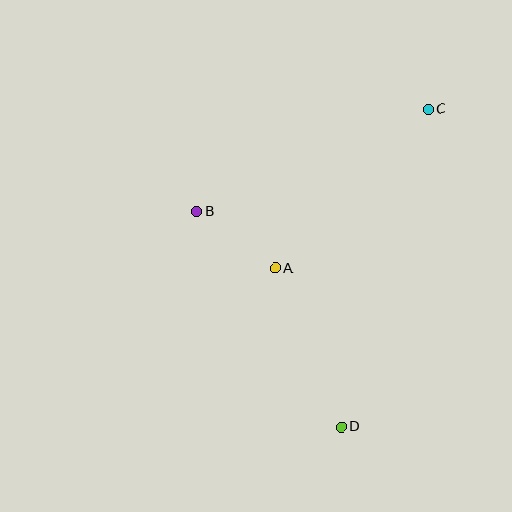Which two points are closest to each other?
Points A and B are closest to each other.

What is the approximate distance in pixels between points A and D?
The distance between A and D is approximately 172 pixels.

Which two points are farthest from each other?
Points C and D are farthest from each other.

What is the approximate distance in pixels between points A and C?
The distance between A and C is approximately 220 pixels.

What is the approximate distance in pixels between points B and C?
The distance between B and C is approximately 253 pixels.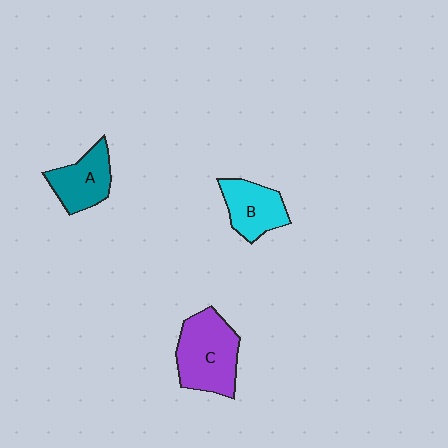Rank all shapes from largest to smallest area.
From largest to smallest: C (purple), A (teal), B (cyan).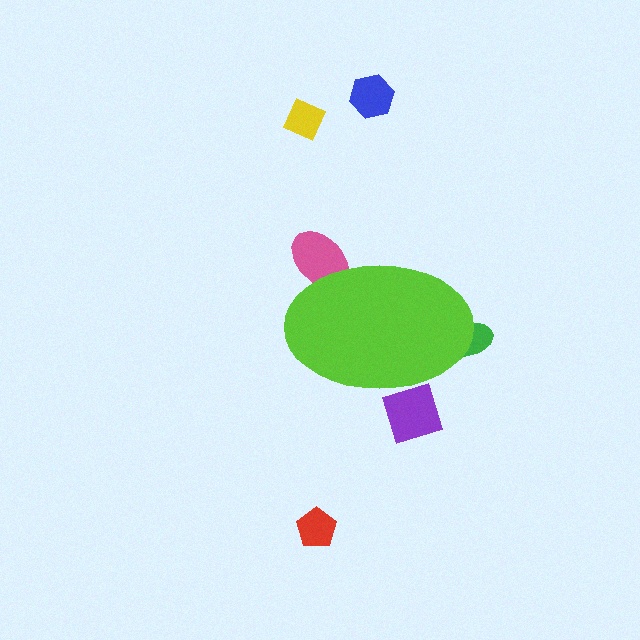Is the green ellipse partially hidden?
Yes, the green ellipse is partially hidden behind the lime ellipse.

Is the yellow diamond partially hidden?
No, the yellow diamond is fully visible.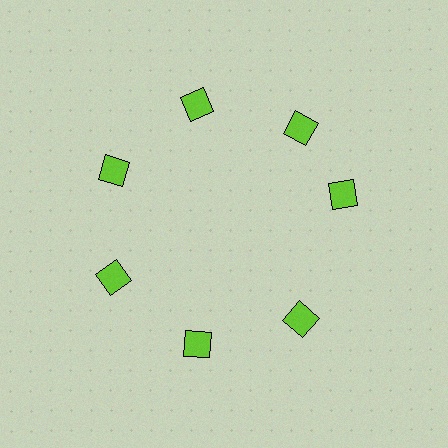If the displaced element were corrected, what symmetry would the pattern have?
It would have 7-fold rotational symmetry — the pattern would map onto itself every 51 degrees.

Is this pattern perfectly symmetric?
No. The 7 lime squares are arranged in a ring, but one element near the 3 o'clock position is rotated out of alignment along the ring, breaking the 7-fold rotational symmetry.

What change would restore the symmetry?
The symmetry would be restored by rotating it back into even spacing with its neighbors so that all 7 squares sit at equal angles and equal distance from the center.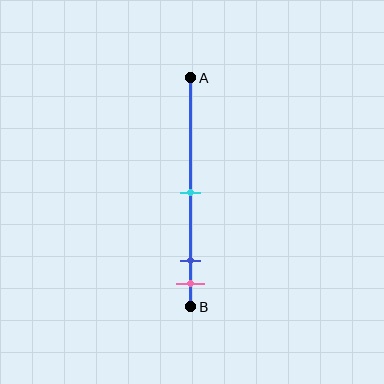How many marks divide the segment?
There are 3 marks dividing the segment.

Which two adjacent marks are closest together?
The blue and pink marks are the closest adjacent pair.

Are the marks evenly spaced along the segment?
No, the marks are not evenly spaced.